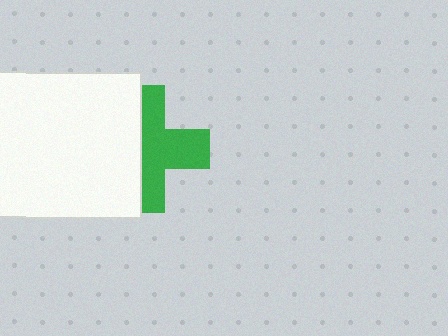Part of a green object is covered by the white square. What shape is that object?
It is a cross.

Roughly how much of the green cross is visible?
About half of it is visible (roughly 56%).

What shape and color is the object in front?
The object in front is a white square.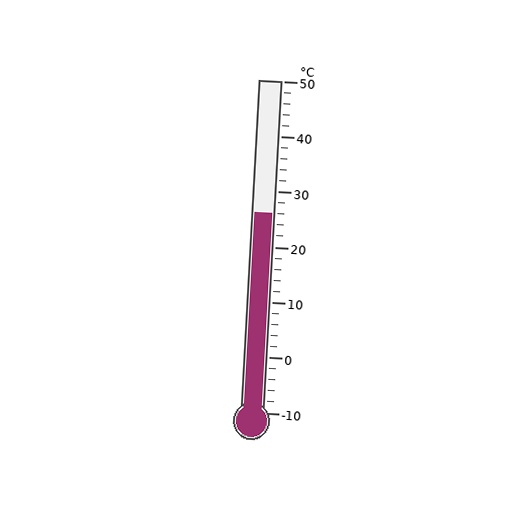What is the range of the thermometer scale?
The thermometer scale ranges from -10°C to 50°C.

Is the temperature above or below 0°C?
The temperature is above 0°C.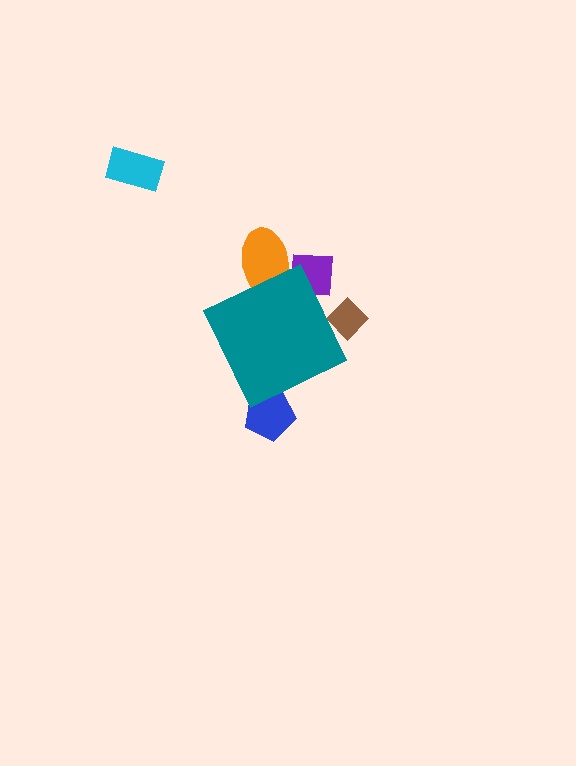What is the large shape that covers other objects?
A teal diamond.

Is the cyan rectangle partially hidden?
No, the cyan rectangle is fully visible.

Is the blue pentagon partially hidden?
Yes, the blue pentagon is partially hidden behind the teal diamond.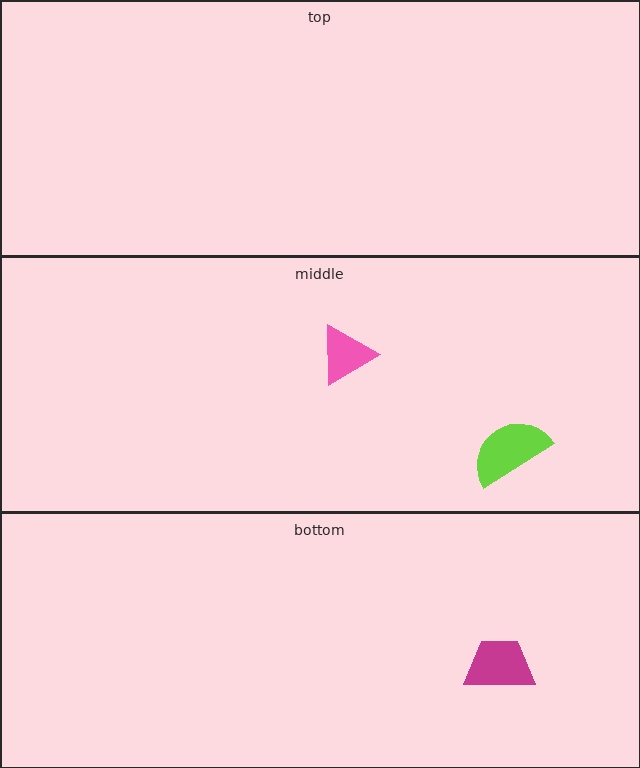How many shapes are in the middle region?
2.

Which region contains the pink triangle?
The middle region.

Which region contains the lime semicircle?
The middle region.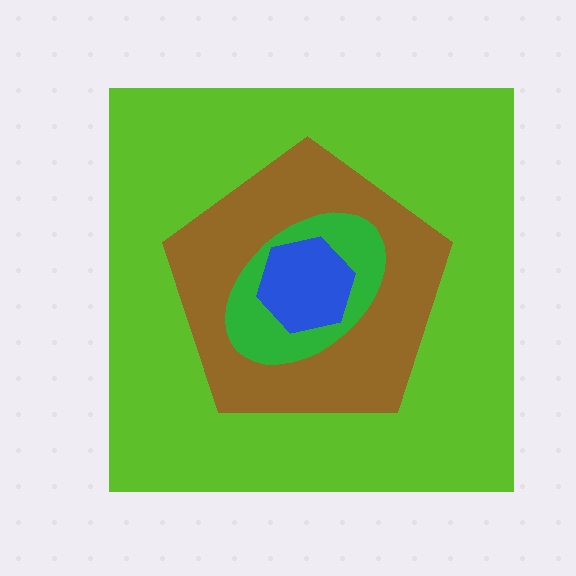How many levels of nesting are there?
4.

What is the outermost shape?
The lime square.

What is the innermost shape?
The blue hexagon.